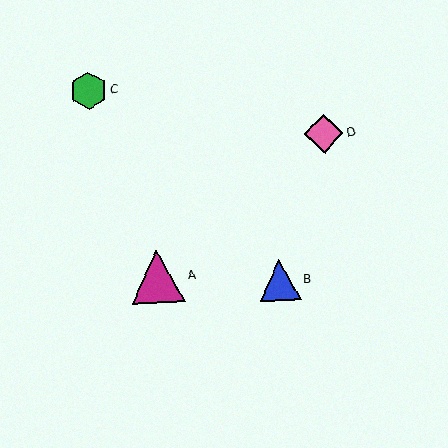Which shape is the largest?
The magenta triangle (labeled A) is the largest.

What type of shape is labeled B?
Shape B is a blue triangle.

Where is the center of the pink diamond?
The center of the pink diamond is at (324, 134).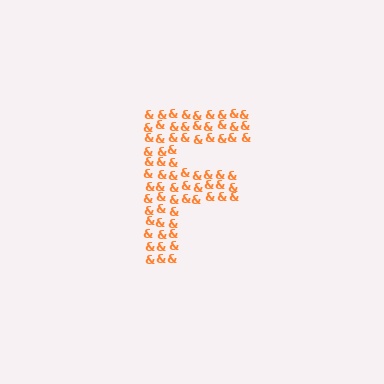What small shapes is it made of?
It is made of small ampersands.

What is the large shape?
The large shape is the letter F.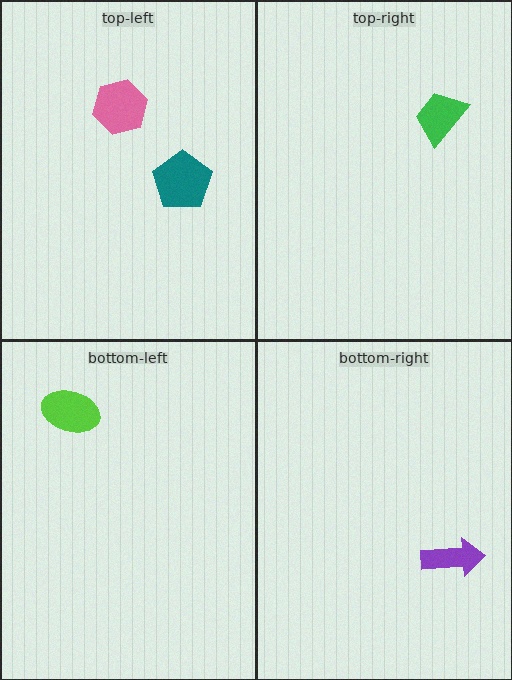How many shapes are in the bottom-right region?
1.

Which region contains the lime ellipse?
The bottom-left region.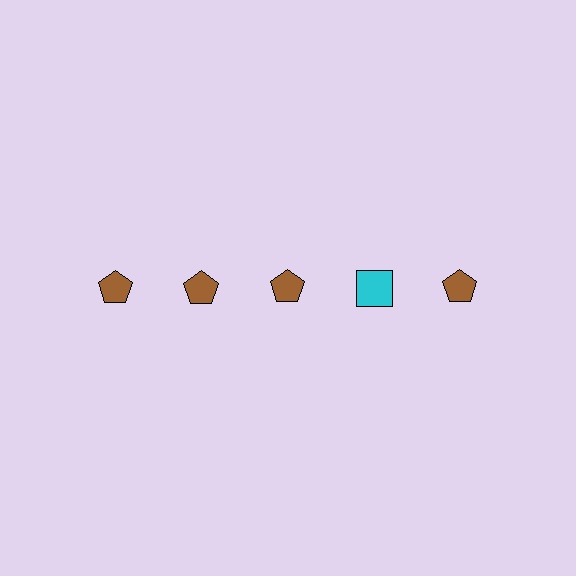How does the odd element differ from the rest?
It differs in both color (cyan instead of brown) and shape (square instead of pentagon).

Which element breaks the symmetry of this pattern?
The cyan square in the top row, second from right column breaks the symmetry. All other shapes are brown pentagons.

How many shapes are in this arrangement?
There are 5 shapes arranged in a grid pattern.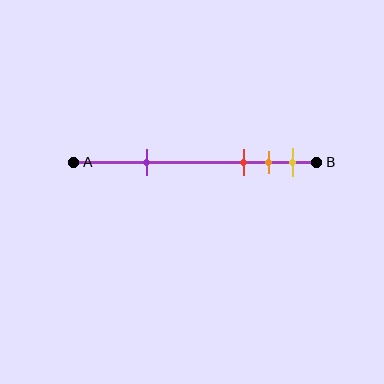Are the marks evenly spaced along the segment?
No, the marks are not evenly spaced.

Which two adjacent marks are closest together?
The orange and yellow marks are the closest adjacent pair.